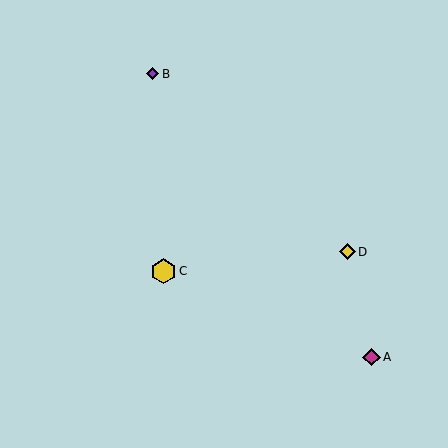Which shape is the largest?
The yellow hexagon (labeled C) is the largest.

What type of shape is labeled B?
Shape B is a purple diamond.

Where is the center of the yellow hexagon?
The center of the yellow hexagon is at (163, 271).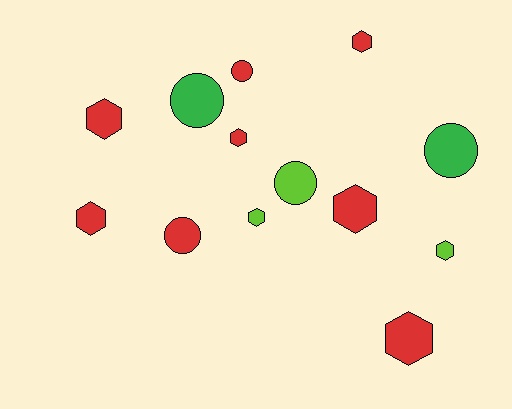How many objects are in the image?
There are 13 objects.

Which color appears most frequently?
Red, with 8 objects.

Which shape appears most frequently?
Hexagon, with 8 objects.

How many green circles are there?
There are 2 green circles.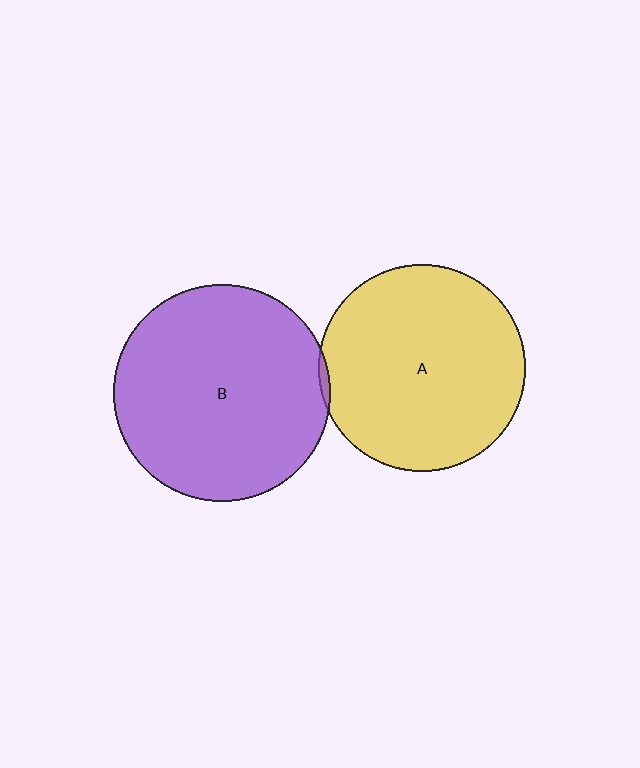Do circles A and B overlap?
Yes.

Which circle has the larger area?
Circle B (purple).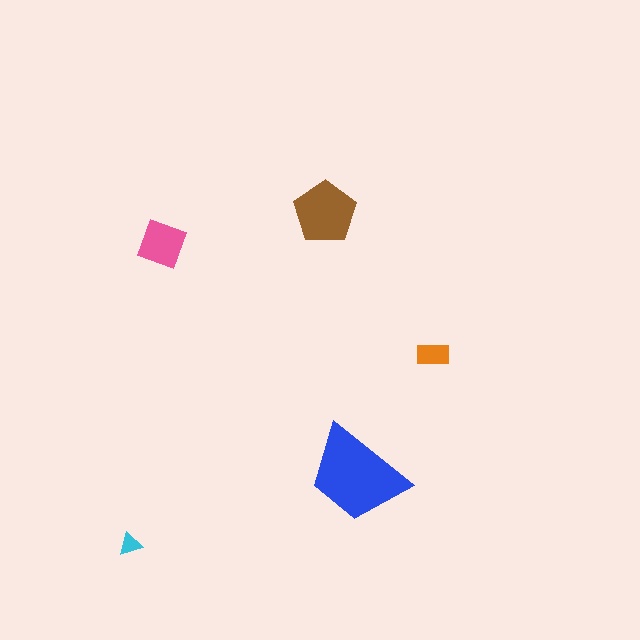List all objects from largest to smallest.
The blue trapezoid, the brown pentagon, the pink diamond, the orange rectangle, the cyan triangle.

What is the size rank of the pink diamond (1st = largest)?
3rd.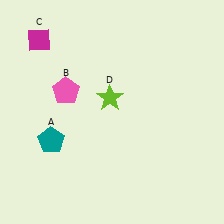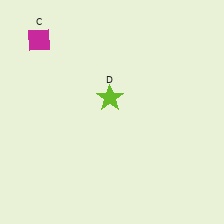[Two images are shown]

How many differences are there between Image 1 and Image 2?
There are 2 differences between the two images.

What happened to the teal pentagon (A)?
The teal pentagon (A) was removed in Image 2. It was in the bottom-left area of Image 1.